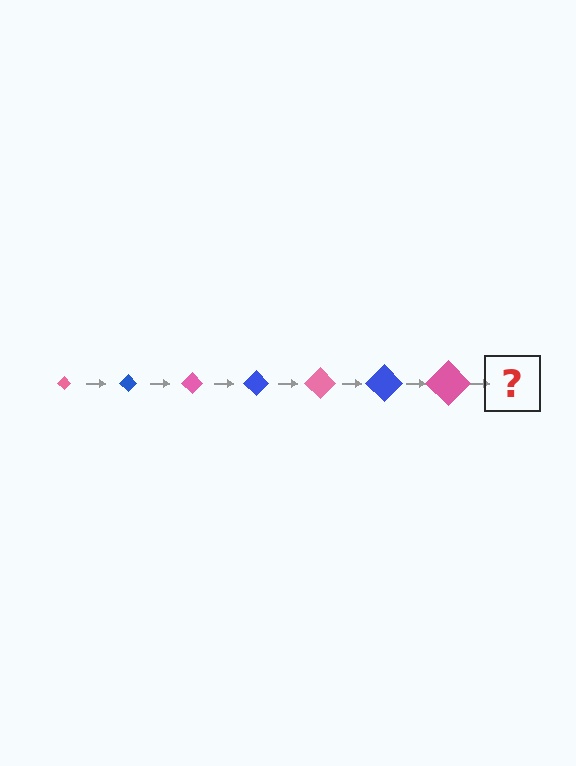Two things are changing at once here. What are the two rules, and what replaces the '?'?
The two rules are that the diamond grows larger each step and the color cycles through pink and blue. The '?' should be a blue diamond, larger than the previous one.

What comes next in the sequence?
The next element should be a blue diamond, larger than the previous one.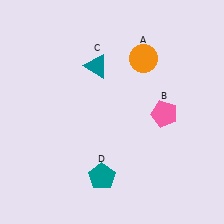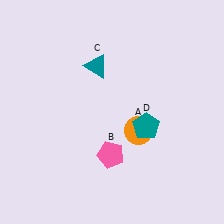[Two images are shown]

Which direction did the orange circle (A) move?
The orange circle (A) moved down.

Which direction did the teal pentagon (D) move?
The teal pentagon (D) moved up.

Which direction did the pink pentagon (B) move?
The pink pentagon (B) moved left.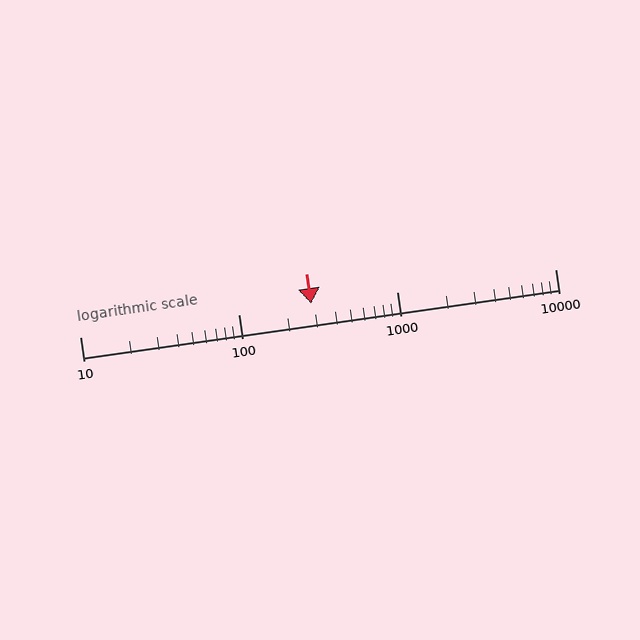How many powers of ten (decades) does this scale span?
The scale spans 3 decades, from 10 to 10000.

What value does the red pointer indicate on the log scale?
The pointer indicates approximately 290.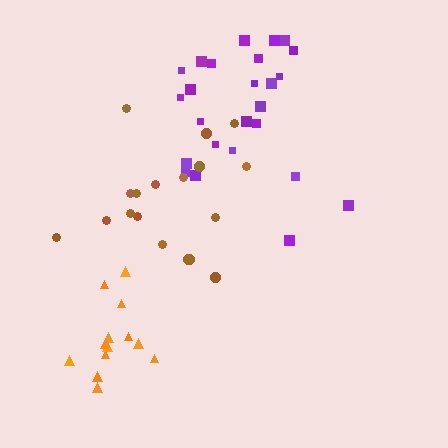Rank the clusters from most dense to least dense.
purple, orange, brown.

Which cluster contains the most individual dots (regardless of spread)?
Purple (25).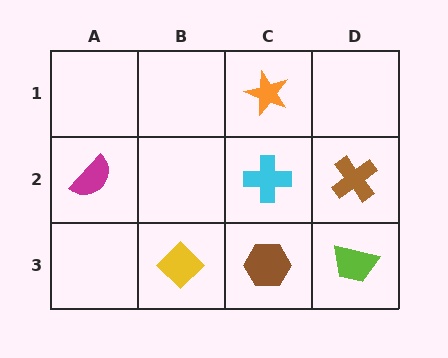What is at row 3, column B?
A yellow diamond.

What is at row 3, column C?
A brown hexagon.